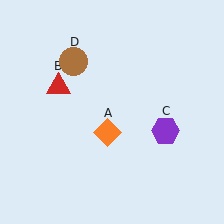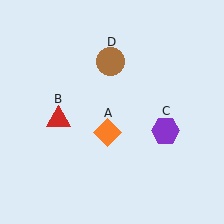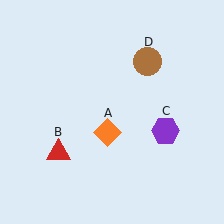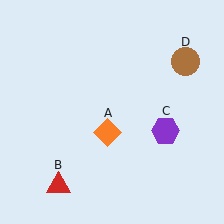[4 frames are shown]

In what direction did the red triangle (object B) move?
The red triangle (object B) moved down.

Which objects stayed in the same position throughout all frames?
Orange diamond (object A) and purple hexagon (object C) remained stationary.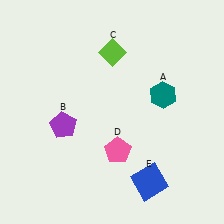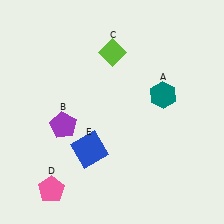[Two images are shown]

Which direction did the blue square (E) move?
The blue square (E) moved left.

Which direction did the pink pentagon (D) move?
The pink pentagon (D) moved left.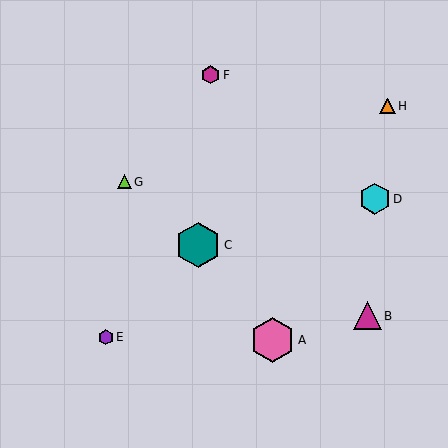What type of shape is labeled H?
Shape H is an orange triangle.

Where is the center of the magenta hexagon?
The center of the magenta hexagon is at (211, 75).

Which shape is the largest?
The teal hexagon (labeled C) is the largest.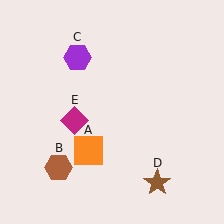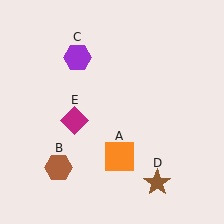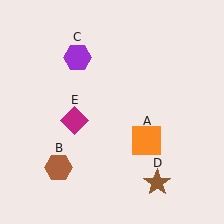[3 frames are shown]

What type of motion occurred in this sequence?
The orange square (object A) rotated counterclockwise around the center of the scene.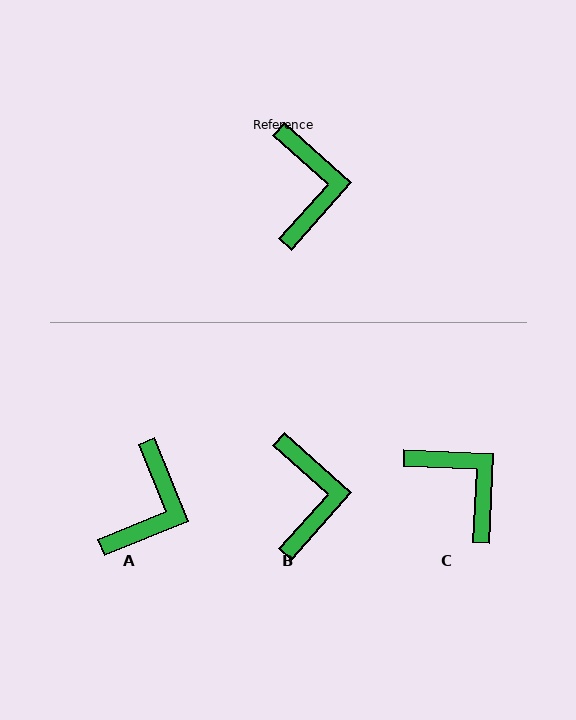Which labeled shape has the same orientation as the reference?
B.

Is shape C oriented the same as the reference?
No, it is off by about 39 degrees.